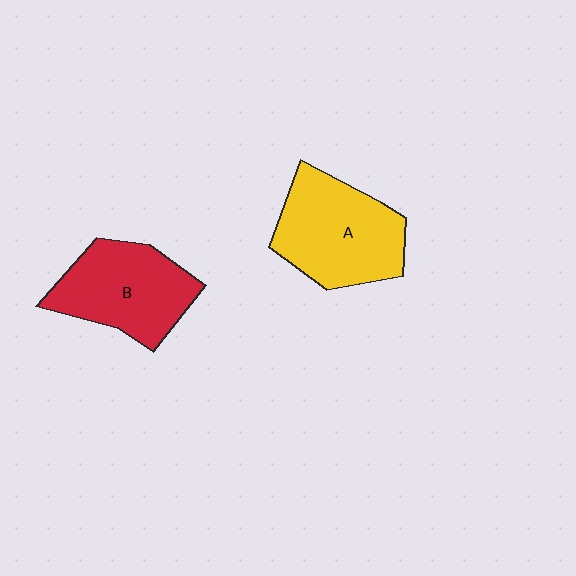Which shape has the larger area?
Shape A (yellow).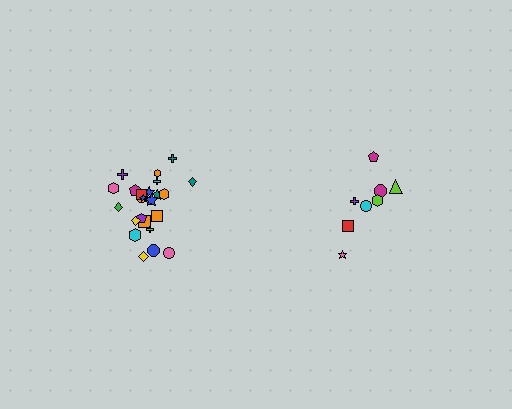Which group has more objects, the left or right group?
The left group.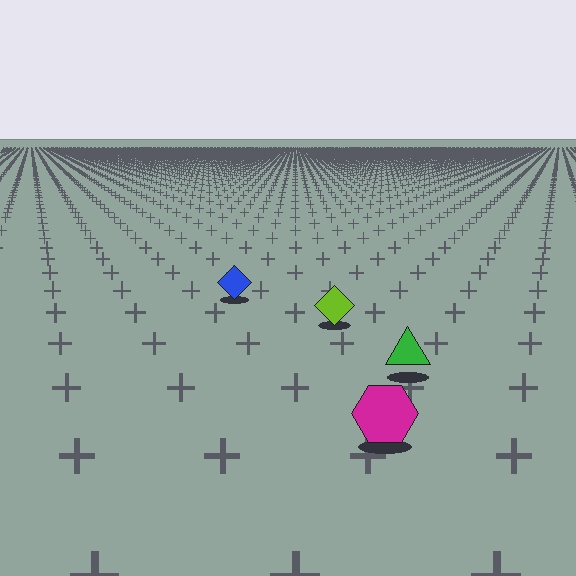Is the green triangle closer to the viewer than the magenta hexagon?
No. The magenta hexagon is closer — you can tell from the texture gradient: the ground texture is coarser near it.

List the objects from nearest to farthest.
From nearest to farthest: the magenta hexagon, the green triangle, the lime diamond, the blue diamond.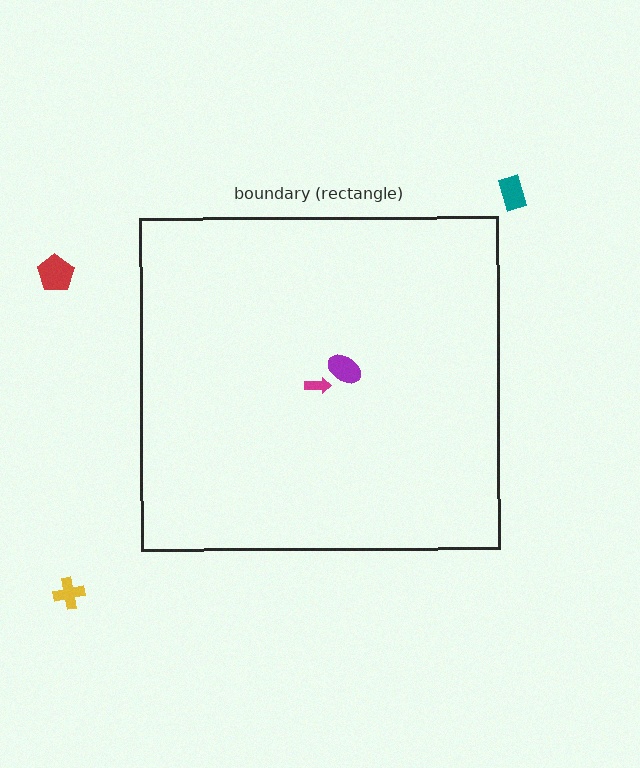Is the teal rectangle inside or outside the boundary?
Outside.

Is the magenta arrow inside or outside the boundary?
Inside.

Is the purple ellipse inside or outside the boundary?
Inside.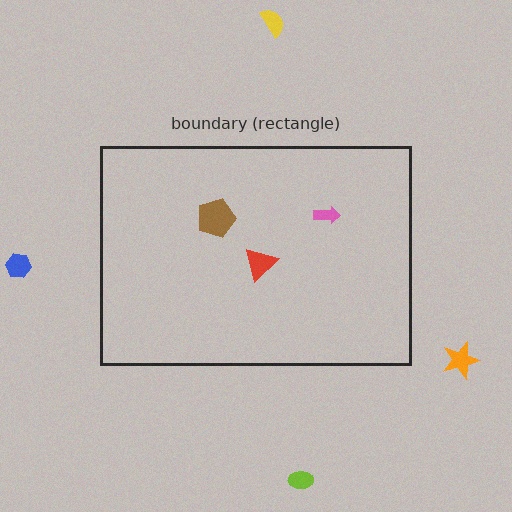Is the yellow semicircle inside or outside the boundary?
Outside.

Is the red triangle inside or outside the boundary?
Inside.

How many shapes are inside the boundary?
3 inside, 4 outside.